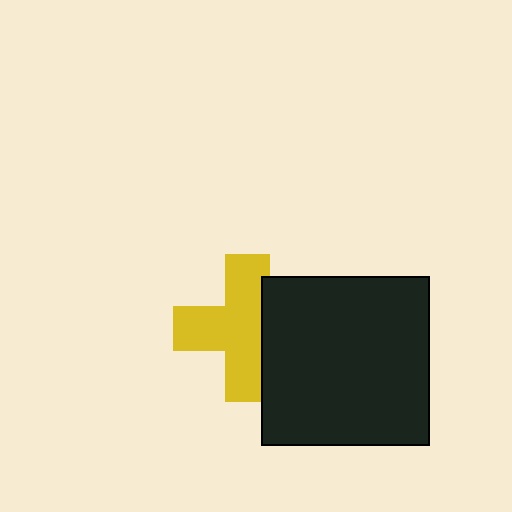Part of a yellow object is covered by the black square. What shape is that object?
It is a cross.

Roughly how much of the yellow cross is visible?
Most of it is visible (roughly 70%).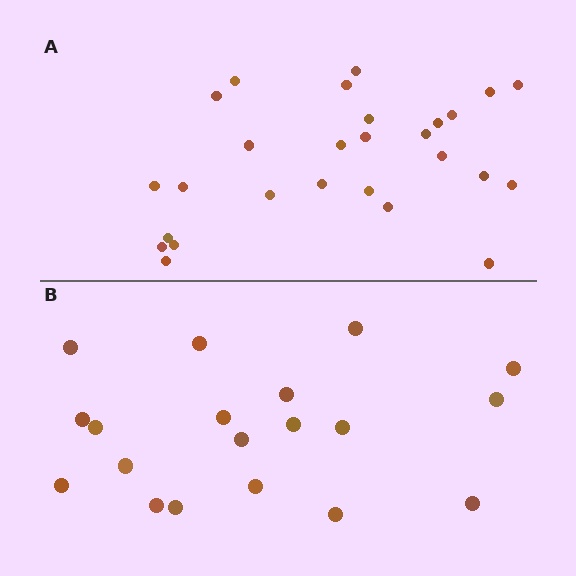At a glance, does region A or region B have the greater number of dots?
Region A (the top region) has more dots.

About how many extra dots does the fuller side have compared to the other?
Region A has roughly 8 or so more dots than region B.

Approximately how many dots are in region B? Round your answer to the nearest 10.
About 20 dots. (The exact count is 19, which rounds to 20.)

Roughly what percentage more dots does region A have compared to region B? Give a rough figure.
About 40% more.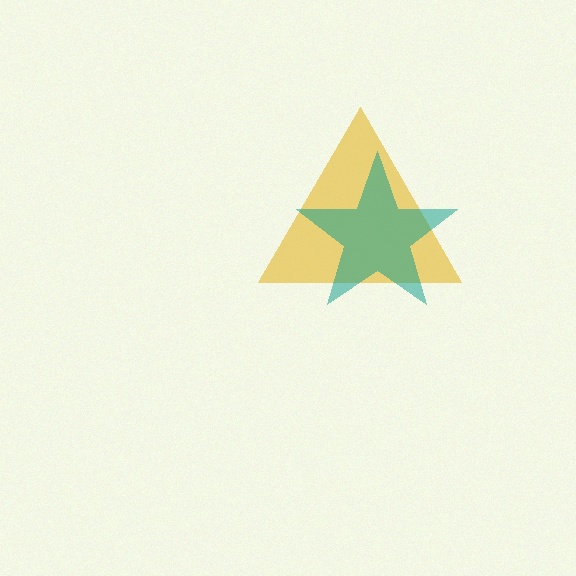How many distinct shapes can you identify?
There are 2 distinct shapes: a yellow triangle, a teal star.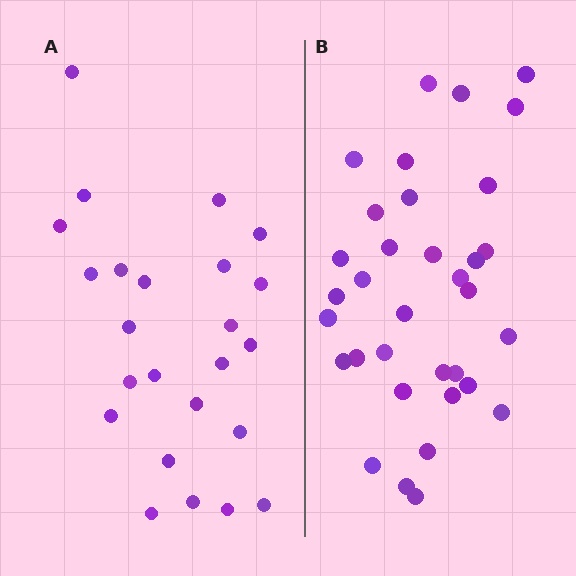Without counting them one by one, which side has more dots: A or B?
Region B (the right region) has more dots.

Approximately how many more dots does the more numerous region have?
Region B has roughly 10 or so more dots than region A.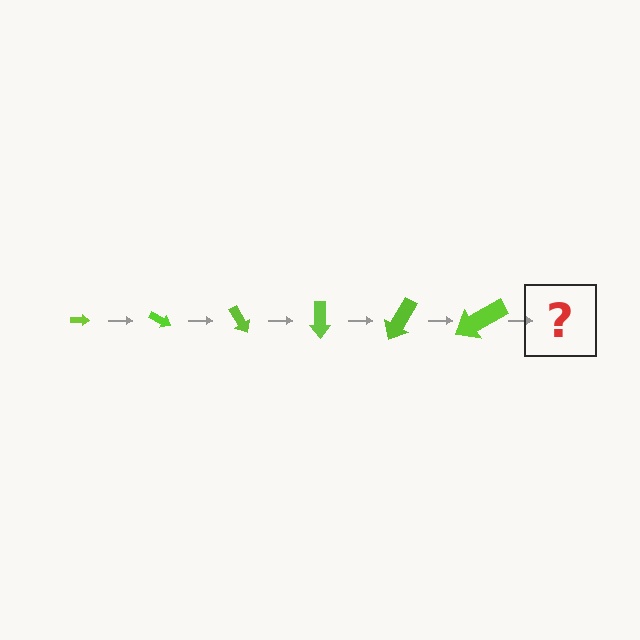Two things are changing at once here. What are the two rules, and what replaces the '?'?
The two rules are that the arrow grows larger each step and it rotates 30 degrees each step. The '?' should be an arrow, larger than the previous one and rotated 180 degrees from the start.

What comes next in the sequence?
The next element should be an arrow, larger than the previous one and rotated 180 degrees from the start.